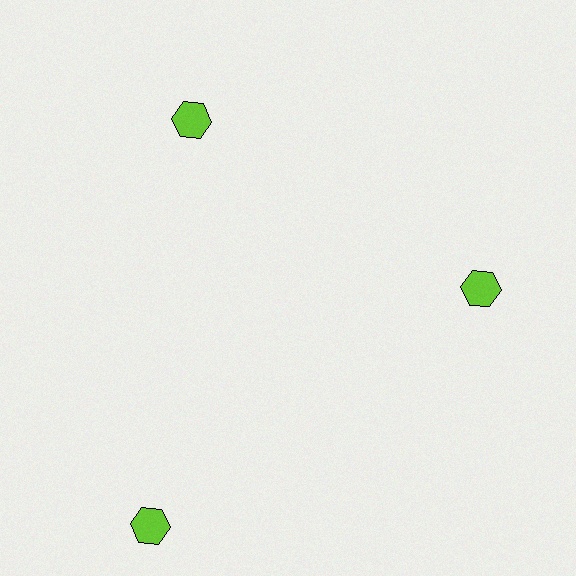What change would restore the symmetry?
The symmetry would be restored by moving it inward, back onto the ring so that all 3 hexagons sit at equal angles and equal distance from the center.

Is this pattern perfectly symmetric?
No. The 3 lime hexagons are arranged in a ring, but one element near the 7 o'clock position is pushed outward from the center, breaking the 3-fold rotational symmetry.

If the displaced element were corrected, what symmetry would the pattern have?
It would have 3-fold rotational symmetry — the pattern would map onto itself every 120 degrees.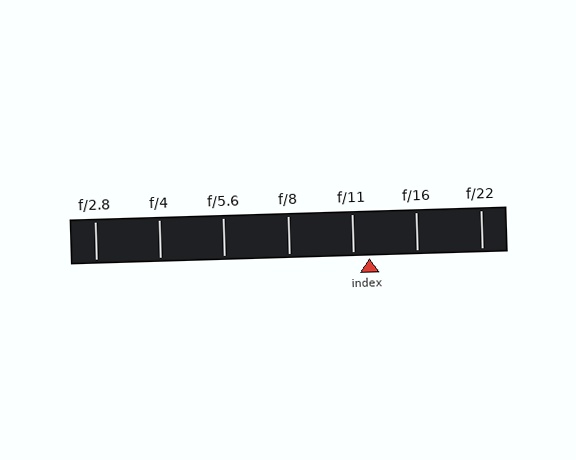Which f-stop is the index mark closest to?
The index mark is closest to f/11.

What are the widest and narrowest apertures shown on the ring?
The widest aperture shown is f/2.8 and the narrowest is f/22.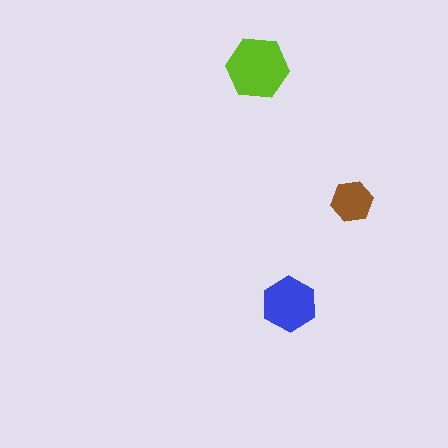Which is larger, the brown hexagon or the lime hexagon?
The lime one.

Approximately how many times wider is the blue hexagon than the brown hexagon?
About 1.5 times wider.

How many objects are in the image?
There are 3 objects in the image.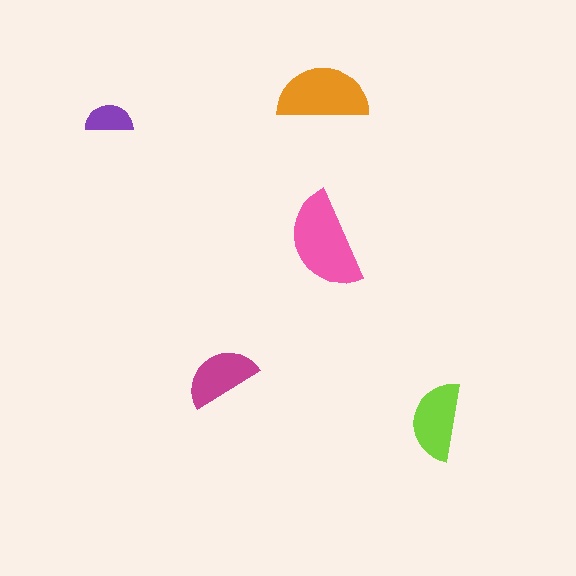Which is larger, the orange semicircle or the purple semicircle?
The orange one.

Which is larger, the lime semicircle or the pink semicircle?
The pink one.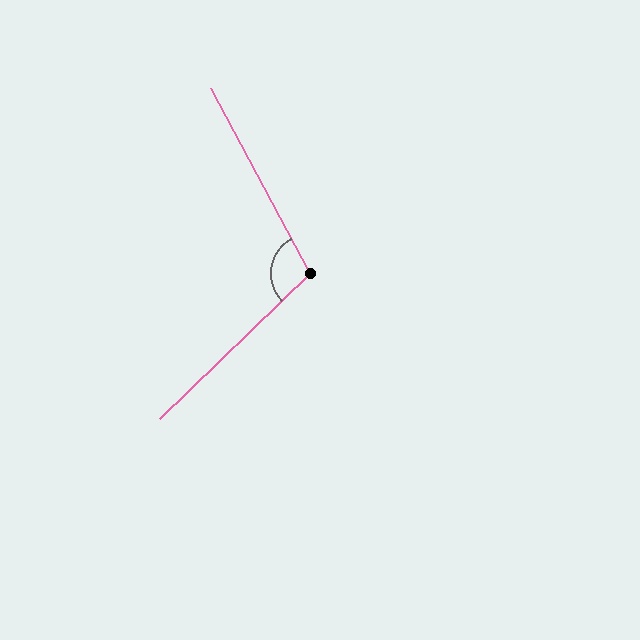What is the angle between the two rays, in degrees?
Approximately 106 degrees.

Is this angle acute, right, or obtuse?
It is obtuse.